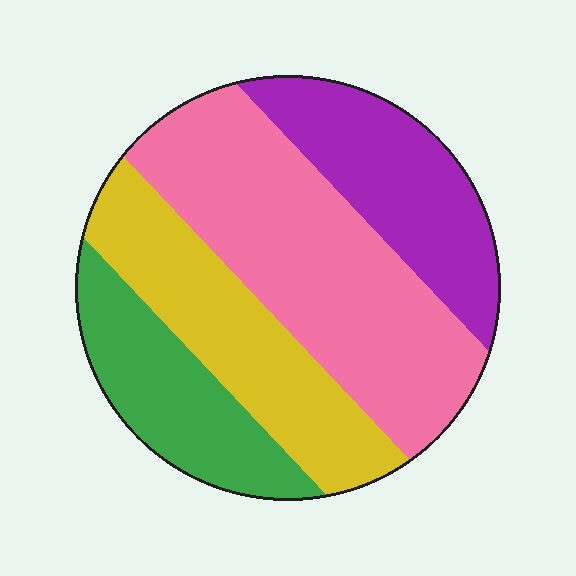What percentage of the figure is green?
Green takes up about one sixth (1/6) of the figure.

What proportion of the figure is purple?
Purple takes up about one fifth (1/5) of the figure.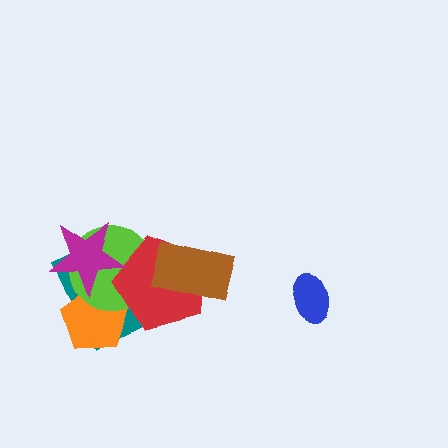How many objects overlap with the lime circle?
4 objects overlap with the lime circle.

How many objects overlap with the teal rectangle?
4 objects overlap with the teal rectangle.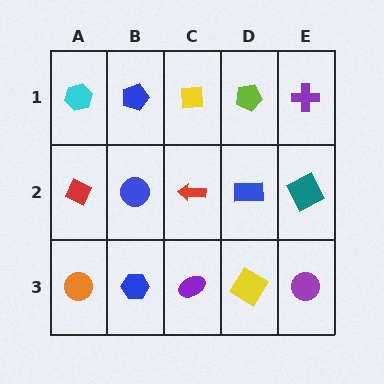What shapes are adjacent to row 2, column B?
A blue pentagon (row 1, column B), a blue hexagon (row 3, column B), a red diamond (row 2, column A), a red arrow (row 2, column C).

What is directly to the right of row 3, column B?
A purple ellipse.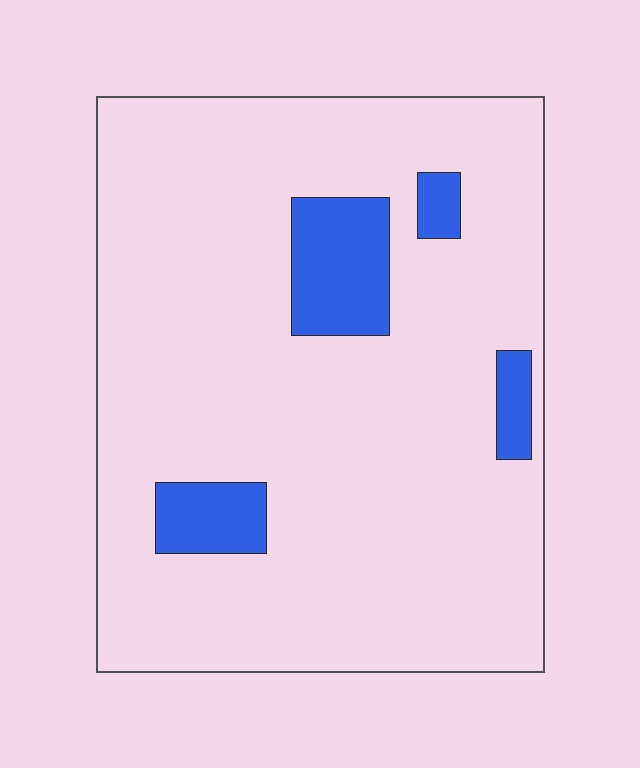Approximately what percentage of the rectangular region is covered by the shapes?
Approximately 10%.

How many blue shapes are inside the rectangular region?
4.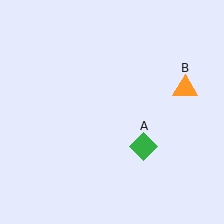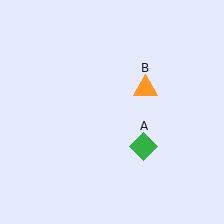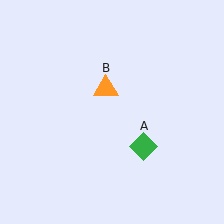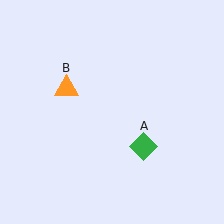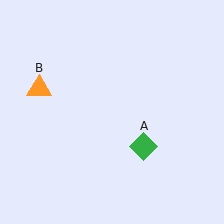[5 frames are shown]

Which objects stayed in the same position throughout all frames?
Green diamond (object A) remained stationary.